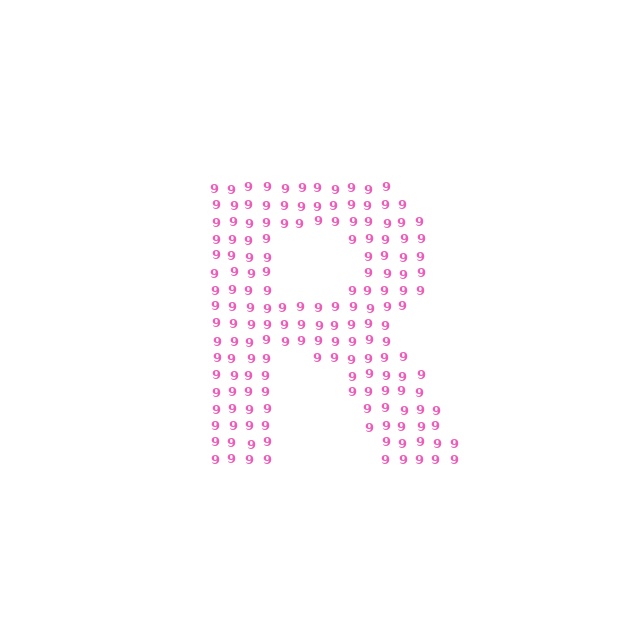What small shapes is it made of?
It is made of small digit 9's.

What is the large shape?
The large shape is the letter R.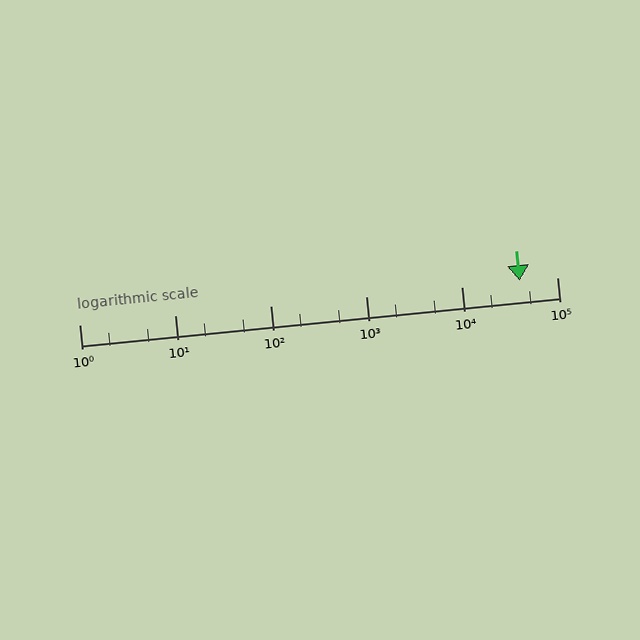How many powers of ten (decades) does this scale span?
The scale spans 5 decades, from 1 to 100000.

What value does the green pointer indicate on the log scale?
The pointer indicates approximately 41000.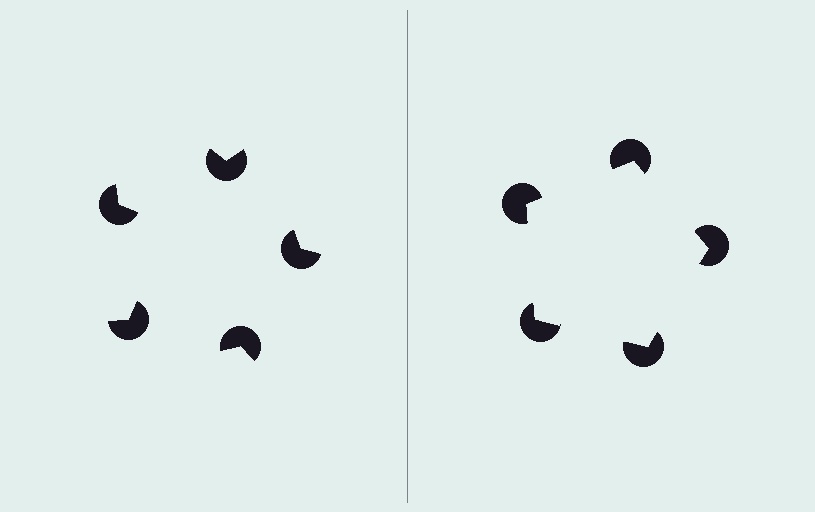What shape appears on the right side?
An illusory pentagon.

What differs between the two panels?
The pac-man discs are positioned identically on both sides; only the wedge orientations differ. On the right they align to a pentagon; on the left they are misaligned.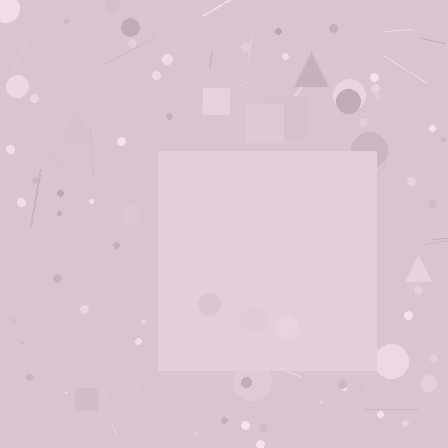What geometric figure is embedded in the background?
A square is embedded in the background.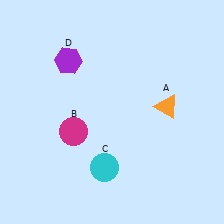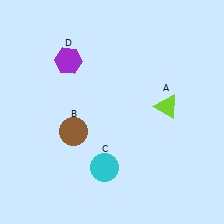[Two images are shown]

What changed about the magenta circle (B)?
In Image 1, B is magenta. In Image 2, it changed to brown.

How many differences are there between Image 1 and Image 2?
There are 2 differences between the two images.